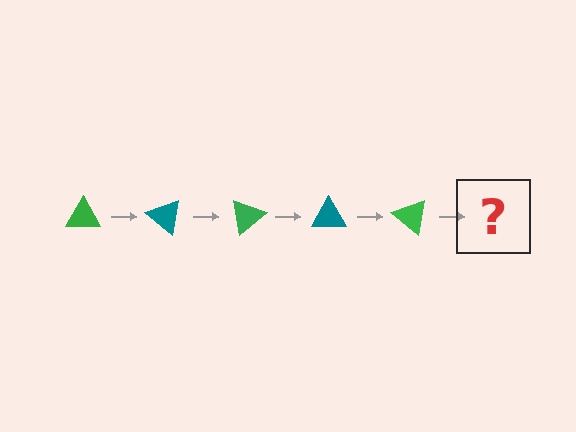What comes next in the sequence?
The next element should be a teal triangle, rotated 200 degrees from the start.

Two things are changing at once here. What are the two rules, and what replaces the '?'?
The two rules are that it rotates 40 degrees each step and the color cycles through green and teal. The '?' should be a teal triangle, rotated 200 degrees from the start.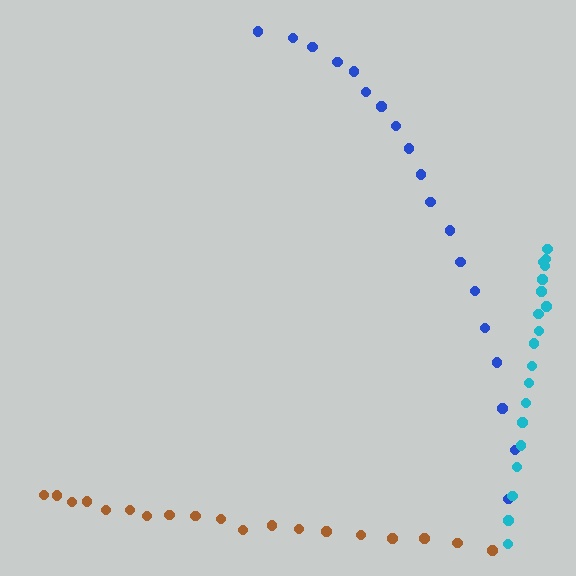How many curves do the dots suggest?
There are 3 distinct paths.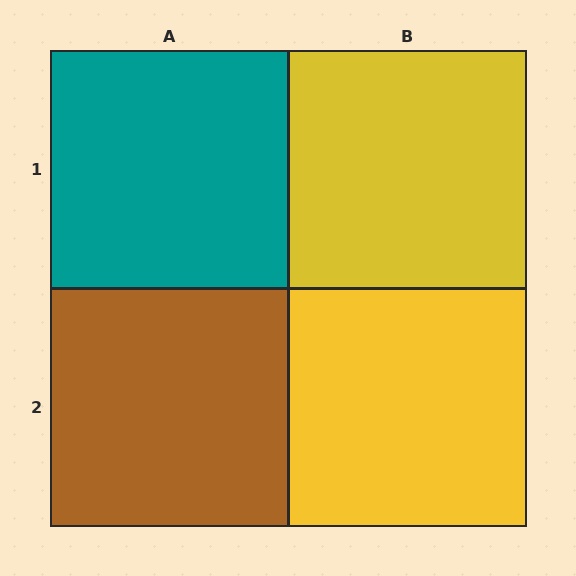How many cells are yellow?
2 cells are yellow.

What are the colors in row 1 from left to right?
Teal, yellow.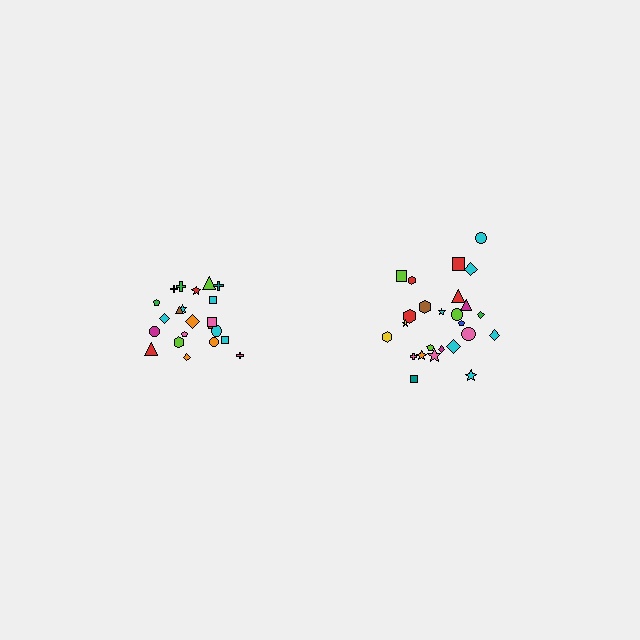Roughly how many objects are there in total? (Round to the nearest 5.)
Roughly 45 objects in total.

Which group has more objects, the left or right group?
The right group.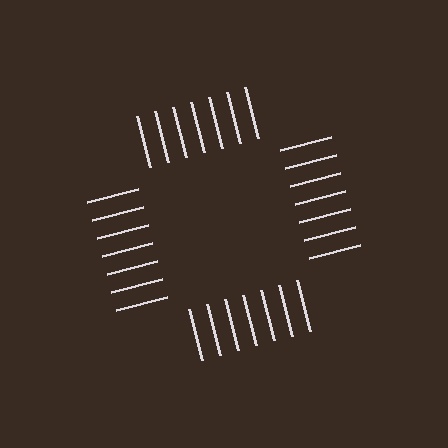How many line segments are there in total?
28 — 7 along each of the 4 edges.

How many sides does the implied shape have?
4 sides — the line-ends trace a square.